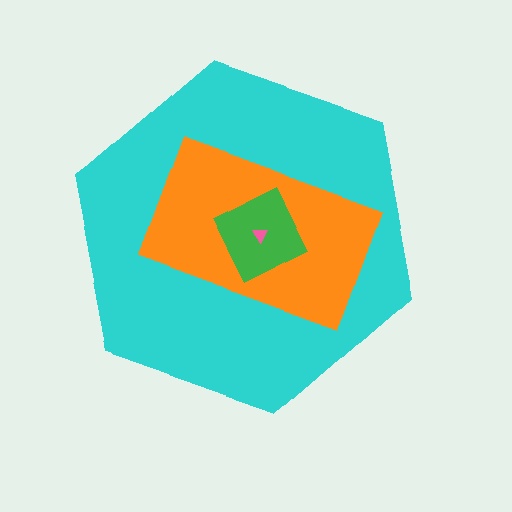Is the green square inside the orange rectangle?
Yes.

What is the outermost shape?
The cyan hexagon.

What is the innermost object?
The pink triangle.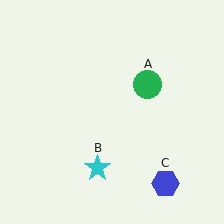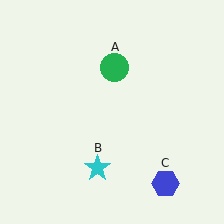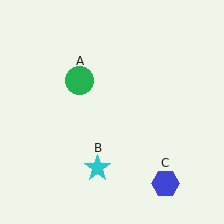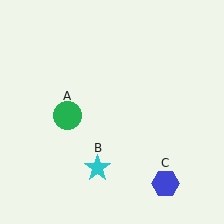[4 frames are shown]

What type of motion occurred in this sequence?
The green circle (object A) rotated counterclockwise around the center of the scene.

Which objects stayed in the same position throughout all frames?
Cyan star (object B) and blue hexagon (object C) remained stationary.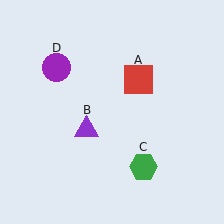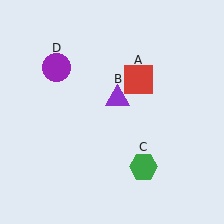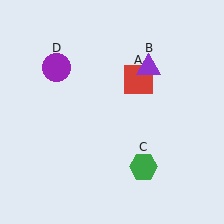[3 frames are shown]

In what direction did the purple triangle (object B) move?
The purple triangle (object B) moved up and to the right.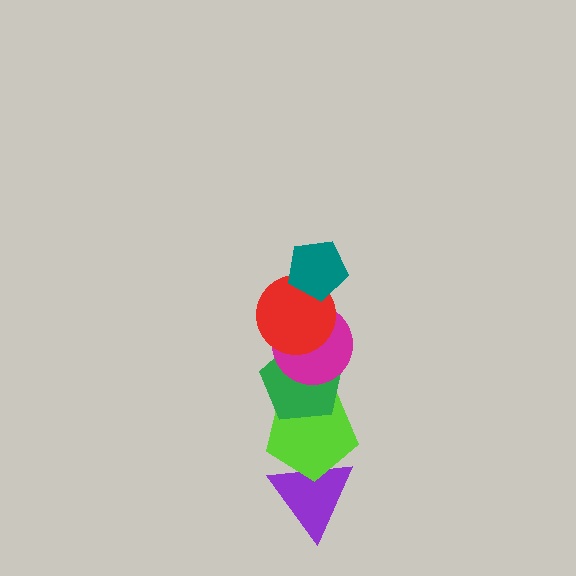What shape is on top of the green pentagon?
The magenta circle is on top of the green pentagon.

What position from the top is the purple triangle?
The purple triangle is 6th from the top.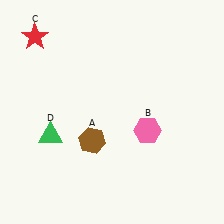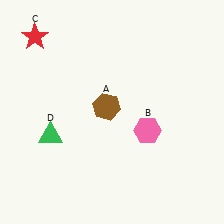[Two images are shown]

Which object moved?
The brown hexagon (A) moved up.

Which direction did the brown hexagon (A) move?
The brown hexagon (A) moved up.